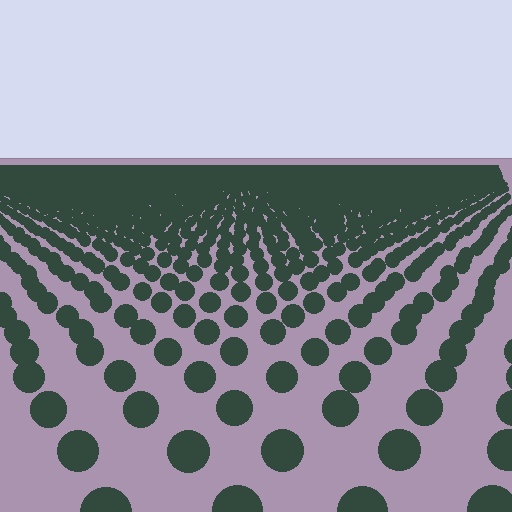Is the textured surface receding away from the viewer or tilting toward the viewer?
The surface is receding away from the viewer. Texture elements get smaller and denser toward the top.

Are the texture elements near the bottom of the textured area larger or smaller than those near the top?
Larger. Near the bottom, elements are closer to the viewer and appear at a bigger on-screen size.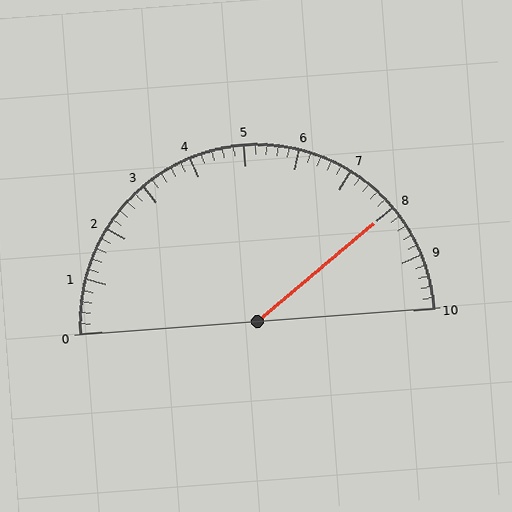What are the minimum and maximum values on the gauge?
The gauge ranges from 0 to 10.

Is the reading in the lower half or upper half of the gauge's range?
The reading is in the upper half of the range (0 to 10).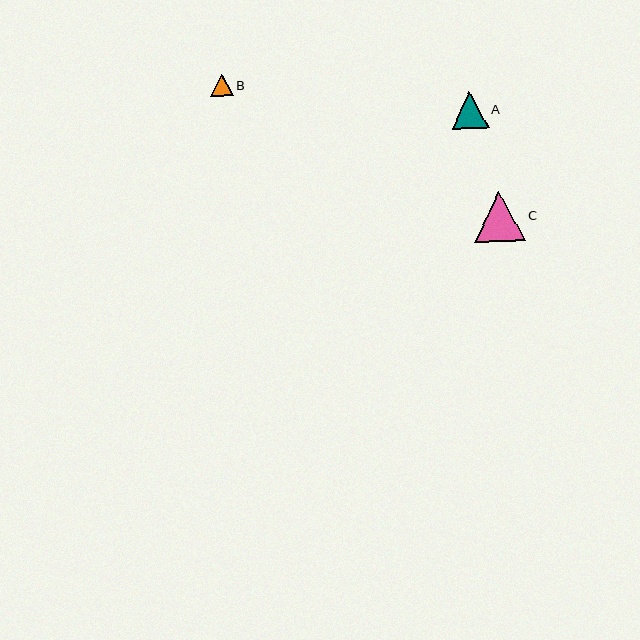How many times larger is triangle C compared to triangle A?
Triangle C is approximately 1.4 times the size of triangle A.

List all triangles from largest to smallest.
From largest to smallest: C, A, B.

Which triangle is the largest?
Triangle C is the largest with a size of approximately 51 pixels.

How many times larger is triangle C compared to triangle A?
Triangle C is approximately 1.4 times the size of triangle A.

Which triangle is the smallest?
Triangle B is the smallest with a size of approximately 23 pixels.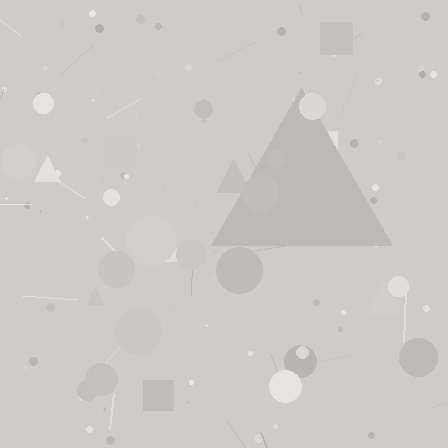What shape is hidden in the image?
A triangle is hidden in the image.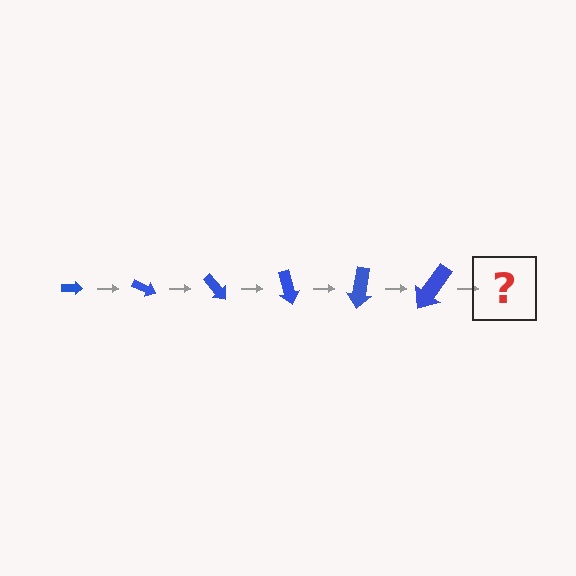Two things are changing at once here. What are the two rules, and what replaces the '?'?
The two rules are that the arrow grows larger each step and it rotates 25 degrees each step. The '?' should be an arrow, larger than the previous one and rotated 150 degrees from the start.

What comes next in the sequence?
The next element should be an arrow, larger than the previous one and rotated 150 degrees from the start.